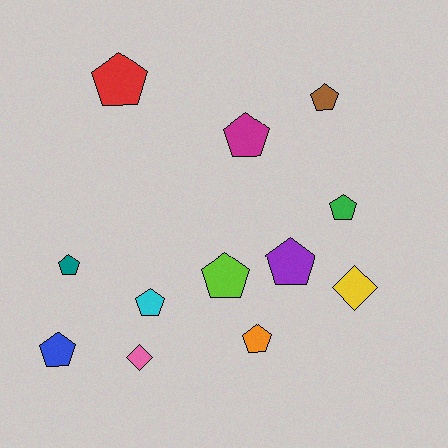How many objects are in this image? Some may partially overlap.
There are 12 objects.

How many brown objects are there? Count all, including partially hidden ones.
There is 1 brown object.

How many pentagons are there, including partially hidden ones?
There are 10 pentagons.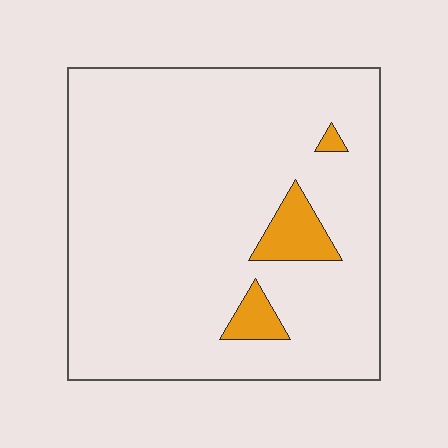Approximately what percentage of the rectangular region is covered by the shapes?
Approximately 5%.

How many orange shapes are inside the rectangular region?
3.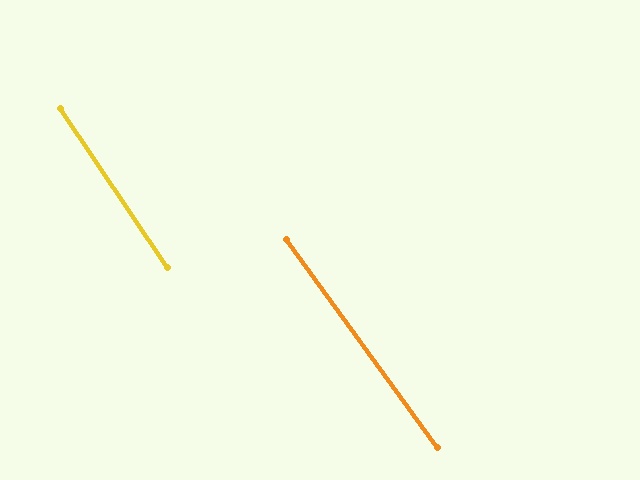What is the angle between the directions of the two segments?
Approximately 2 degrees.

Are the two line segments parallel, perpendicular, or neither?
Parallel — their directions differ by only 2.0°.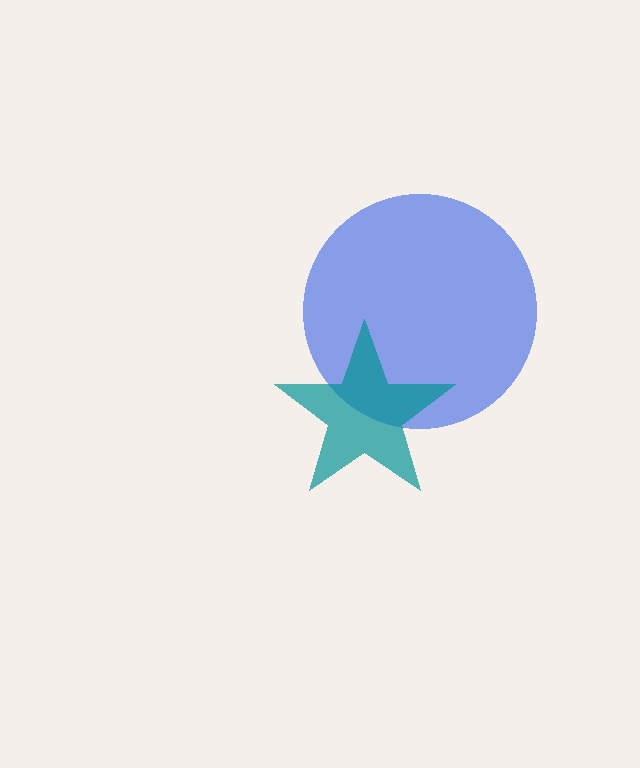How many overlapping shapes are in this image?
There are 2 overlapping shapes in the image.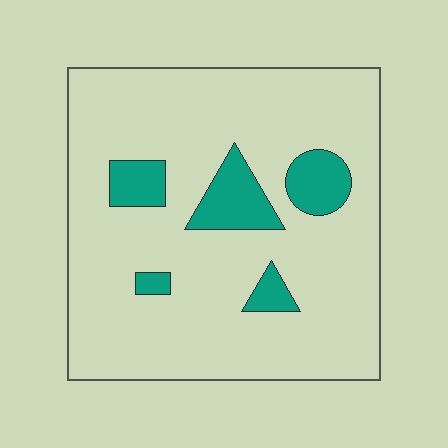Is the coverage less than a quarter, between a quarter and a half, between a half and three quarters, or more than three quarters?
Less than a quarter.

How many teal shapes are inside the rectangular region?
5.